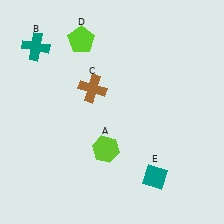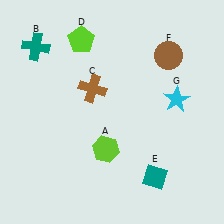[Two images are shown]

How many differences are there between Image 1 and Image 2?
There are 2 differences between the two images.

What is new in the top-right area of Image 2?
A brown circle (F) was added in the top-right area of Image 2.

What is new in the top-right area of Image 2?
A cyan star (G) was added in the top-right area of Image 2.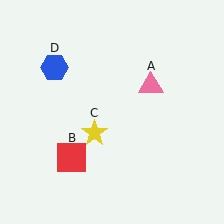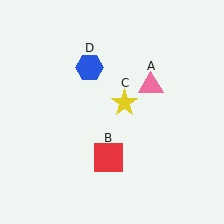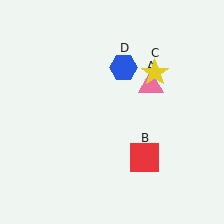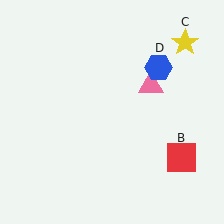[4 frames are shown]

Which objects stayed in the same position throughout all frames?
Pink triangle (object A) remained stationary.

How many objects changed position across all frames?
3 objects changed position: red square (object B), yellow star (object C), blue hexagon (object D).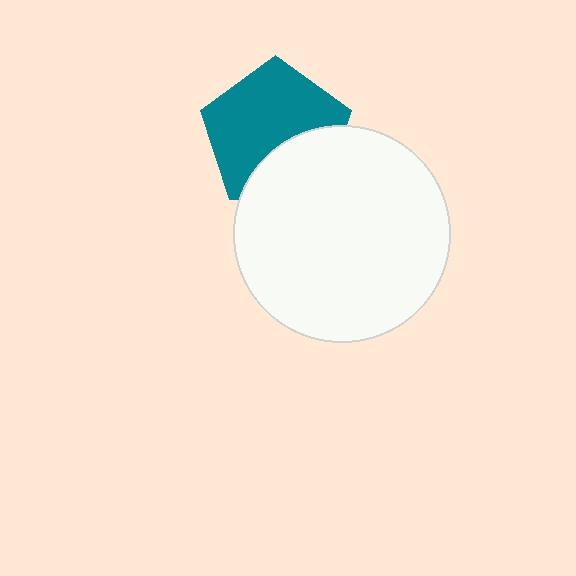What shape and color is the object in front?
The object in front is a white circle.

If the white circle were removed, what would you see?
You would see the complete teal pentagon.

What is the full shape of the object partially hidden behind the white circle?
The partially hidden object is a teal pentagon.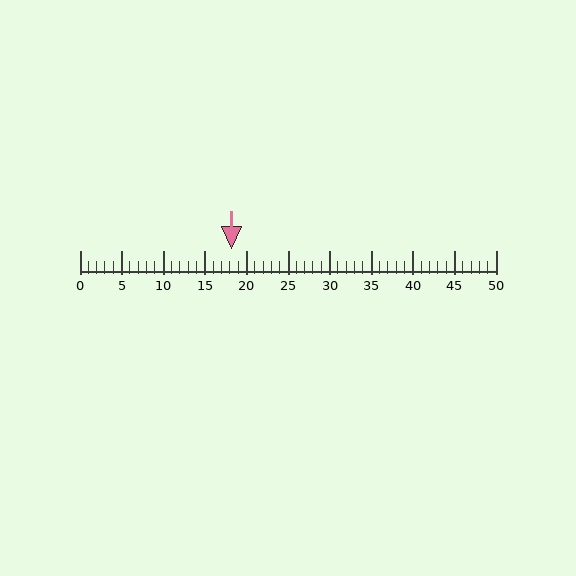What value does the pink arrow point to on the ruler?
The pink arrow points to approximately 18.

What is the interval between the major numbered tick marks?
The major tick marks are spaced 5 units apart.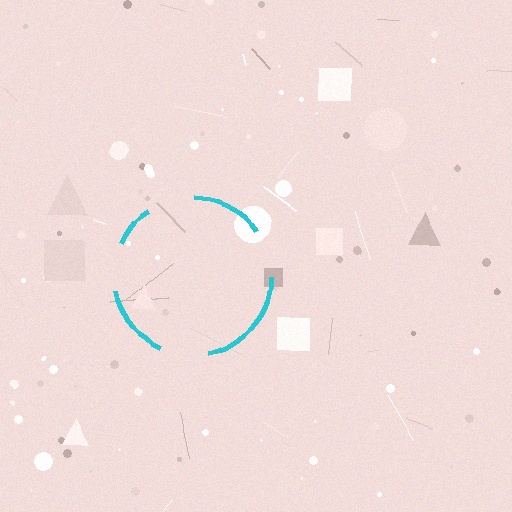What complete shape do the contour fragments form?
The contour fragments form a circle.